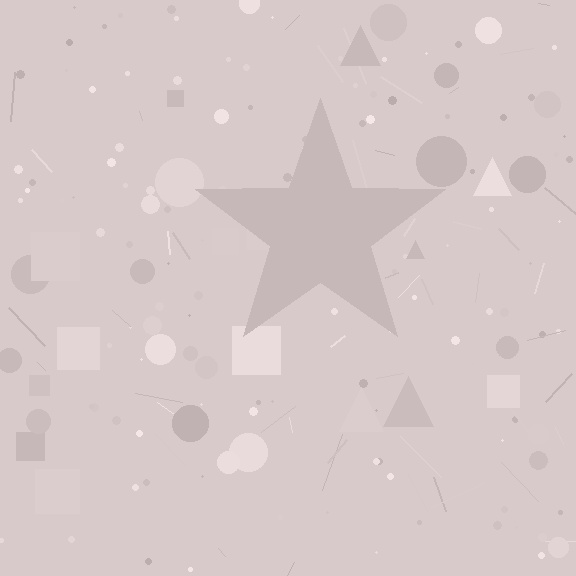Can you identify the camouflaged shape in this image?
The camouflaged shape is a star.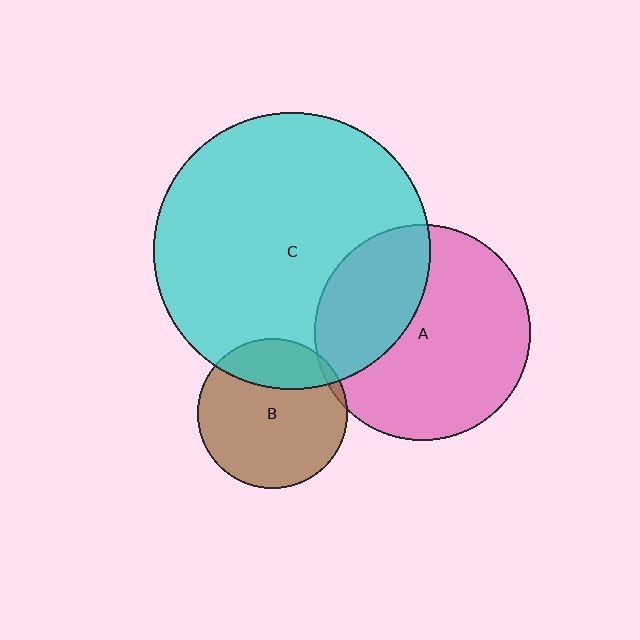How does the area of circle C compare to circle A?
Approximately 1.6 times.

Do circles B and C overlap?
Yes.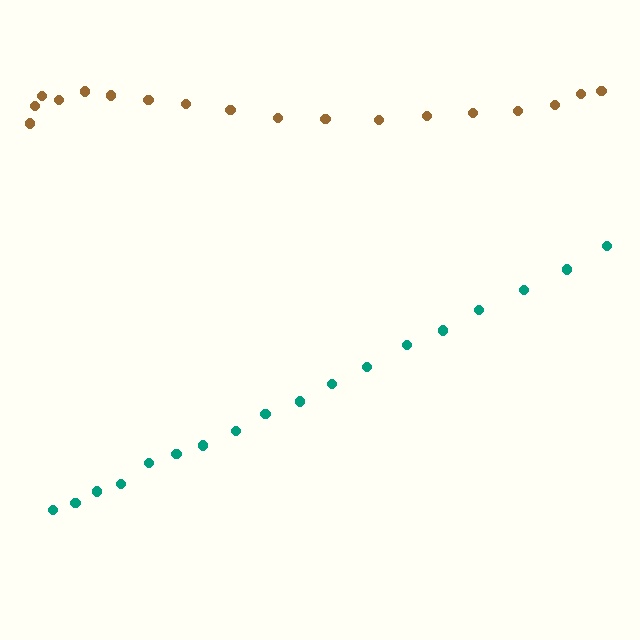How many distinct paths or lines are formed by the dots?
There are 2 distinct paths.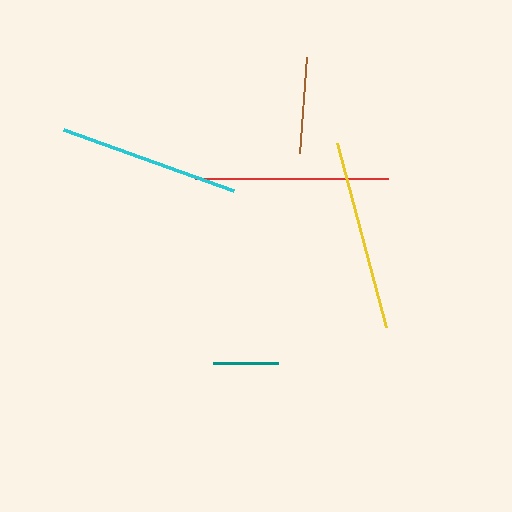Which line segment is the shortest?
The teal line is the shortest at approximately 65 pixels.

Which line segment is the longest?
The red line is the longest at approximately 193 pixels.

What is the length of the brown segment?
The brown segment is approximately 97 pixels long.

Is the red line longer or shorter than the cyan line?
The red line is longer than the cyan line.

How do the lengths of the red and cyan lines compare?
The red and cyan lines are approximately the same length.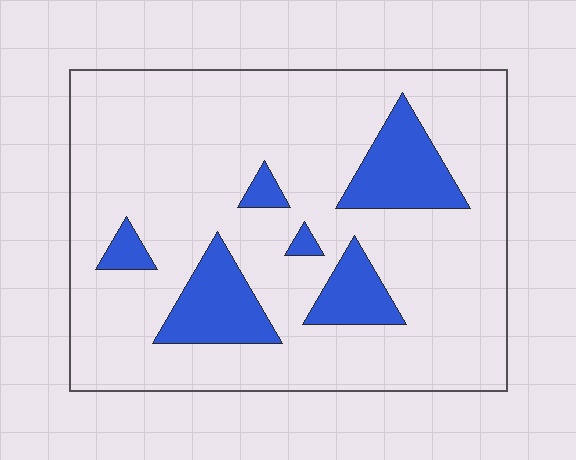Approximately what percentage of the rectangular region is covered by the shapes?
Approximately 15%.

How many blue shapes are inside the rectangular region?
6.